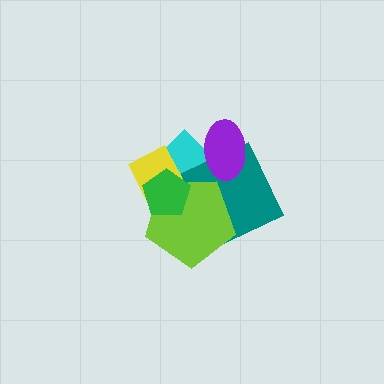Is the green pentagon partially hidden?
No, no other shape covers it.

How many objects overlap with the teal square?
3 objects overlap with the teal square.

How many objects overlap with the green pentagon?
3 objects overlap with the green pentagon.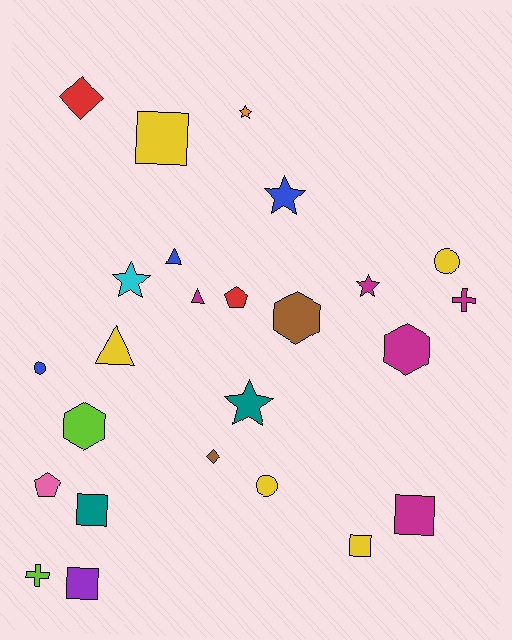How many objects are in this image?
There are 25 objects.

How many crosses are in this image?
There are 2 crosses.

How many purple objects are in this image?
There is 1 purple object.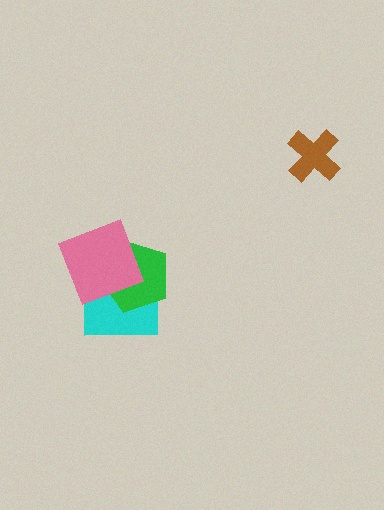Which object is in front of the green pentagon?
The pink square is in front of the green pentagon.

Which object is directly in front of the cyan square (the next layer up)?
The green pentagon is directly in front of the cyan square.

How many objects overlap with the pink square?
2 objects overlap with the pink square.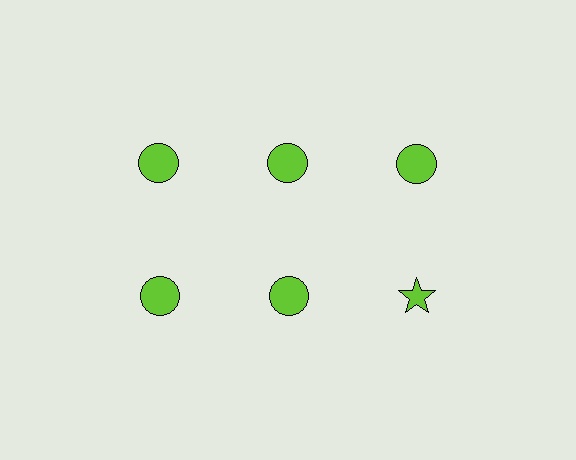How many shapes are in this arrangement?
There are 6 shapes arranged in a grid pattern.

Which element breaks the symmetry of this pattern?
The lime star in the second row, center column breaks the symmetry. All other shapes are lime circles.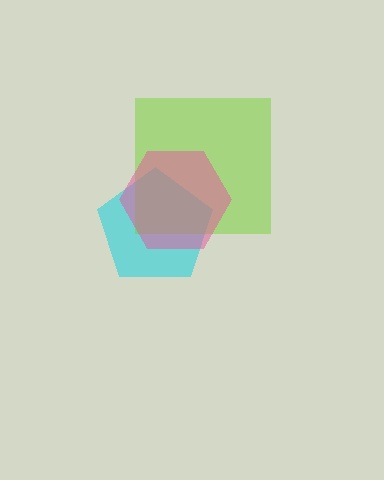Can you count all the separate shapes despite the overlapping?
Yes, there are 3 separate shapes.